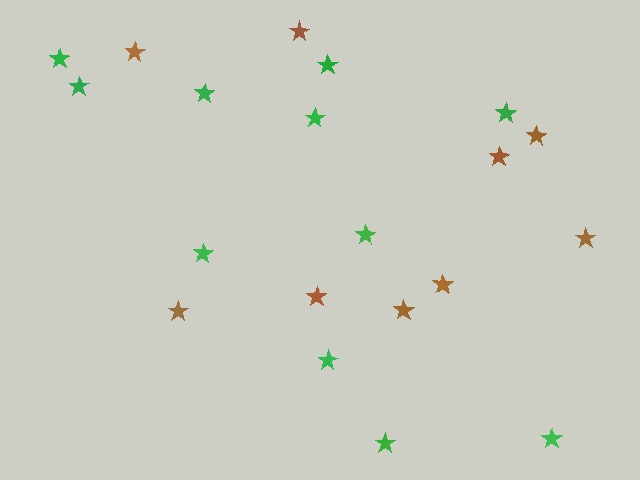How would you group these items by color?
There are 2 groups: one group of green stars (11) and one group of brown stars (9).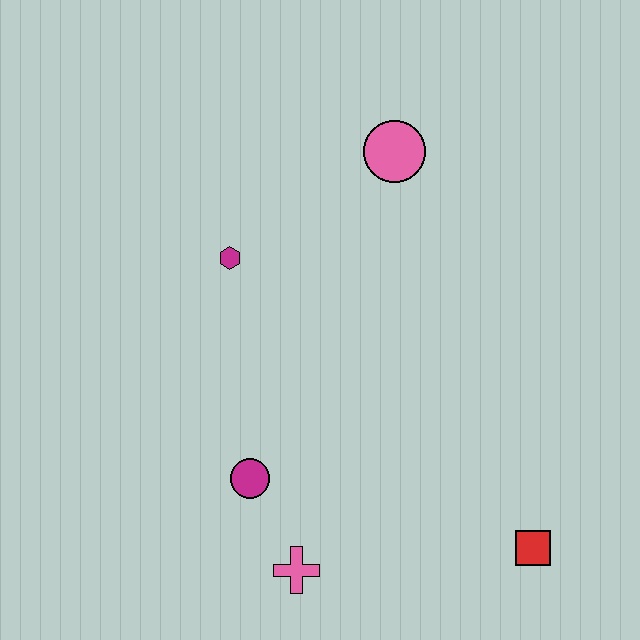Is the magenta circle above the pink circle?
No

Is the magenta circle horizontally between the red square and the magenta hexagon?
Yes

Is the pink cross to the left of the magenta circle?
No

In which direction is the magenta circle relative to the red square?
The magenta circle is to the left of the red square.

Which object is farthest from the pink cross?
The pink circle is farthest from the pink cross.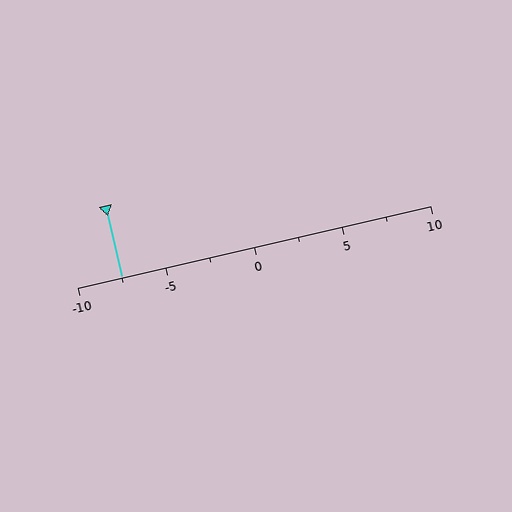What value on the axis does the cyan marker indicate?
The marker indicates approximately -7.5.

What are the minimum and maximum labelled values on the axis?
The axis runs from -10 to 10.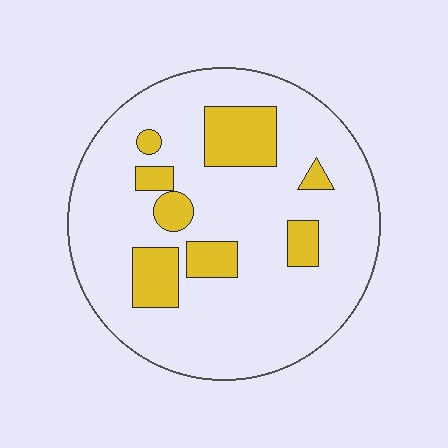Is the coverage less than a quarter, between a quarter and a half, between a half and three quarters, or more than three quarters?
Less than a quarter.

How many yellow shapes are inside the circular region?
8.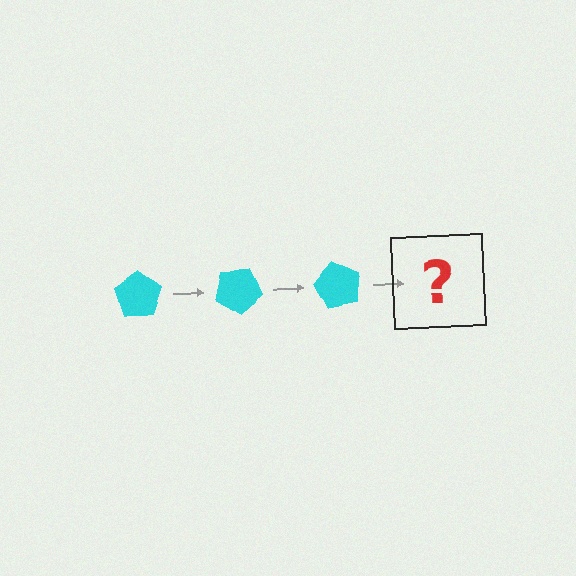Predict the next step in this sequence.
The next step is a cyan pentagon rotated 90 degrees.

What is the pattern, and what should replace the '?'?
The pattern is that the pentagon rotates 30 degrees each step. The '?' should be a cyan pentagon rotated 90 degrees.